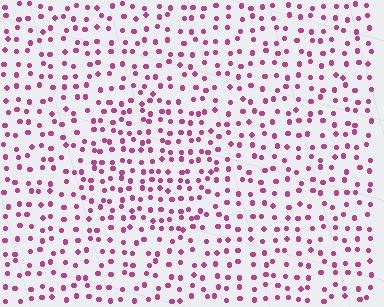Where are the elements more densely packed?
The elements are more densely packed inside the circle boundary.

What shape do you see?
I see a circle.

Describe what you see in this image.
The image contains small magenta elements arranged at two different densities. A circle-shaped region is visible where the elements are more densely packed than the surrounding area.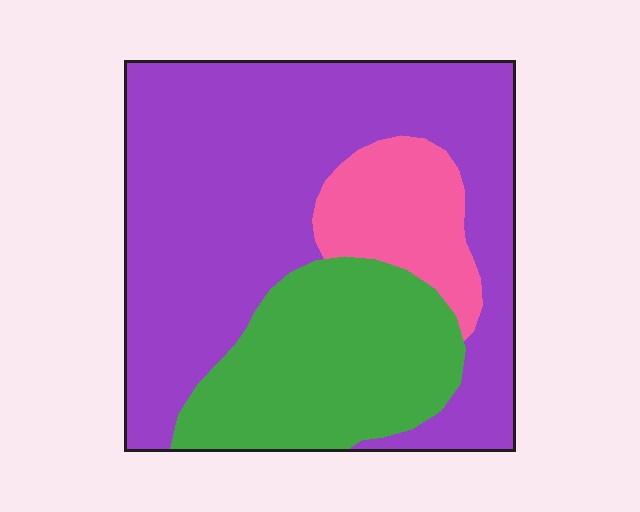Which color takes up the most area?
Purple, at roughly 60%.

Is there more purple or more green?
Purple.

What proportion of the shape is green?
Green takes up about one quarter (1/4) of the shape.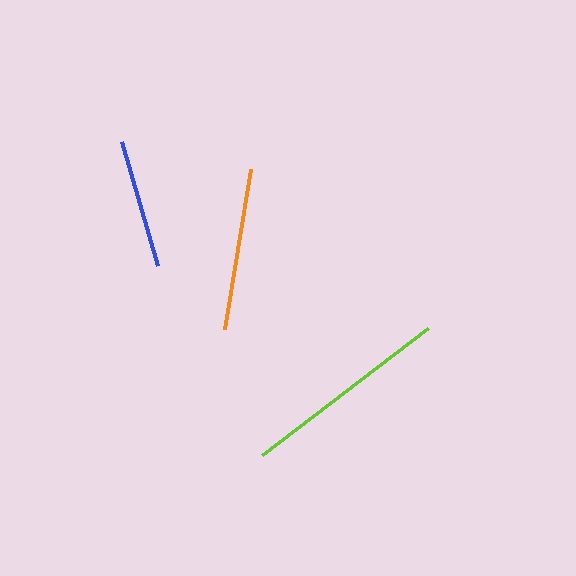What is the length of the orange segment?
The orange segment is approximately 162 pixels long.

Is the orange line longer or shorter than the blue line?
The orange line is longer than the blue line.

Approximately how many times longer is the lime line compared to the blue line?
The lime line is approximately 1.6 times the length of the blue line.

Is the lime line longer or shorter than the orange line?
The lime line is longer than the orange line.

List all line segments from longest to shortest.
From longest to shortest: lime, orange, blue.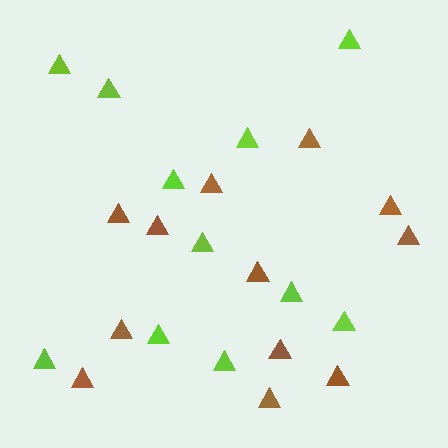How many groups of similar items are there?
There are 2 groups: one group of brown triangles (12) and one group of lime triangles (11).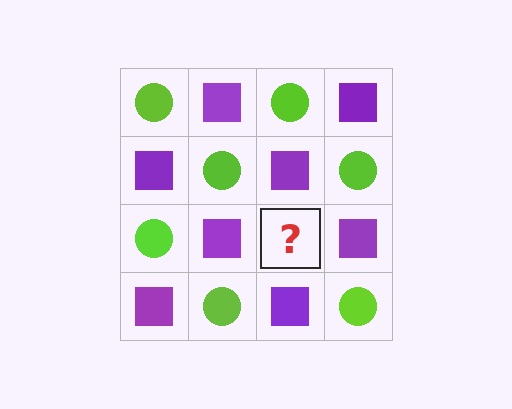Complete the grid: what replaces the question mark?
The question mark should be replaced with a lime circle.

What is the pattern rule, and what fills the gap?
The rule is that it alternates lime circle and purple square in a checkerboard pattern. The gap should be filled with a lime circle.